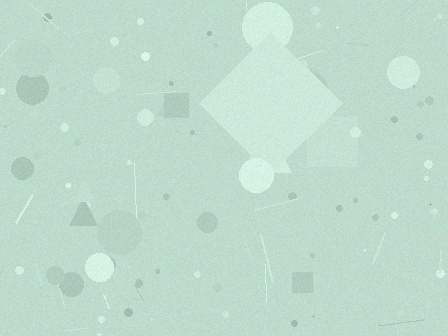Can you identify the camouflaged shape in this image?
The camouflaged shape is a diamond.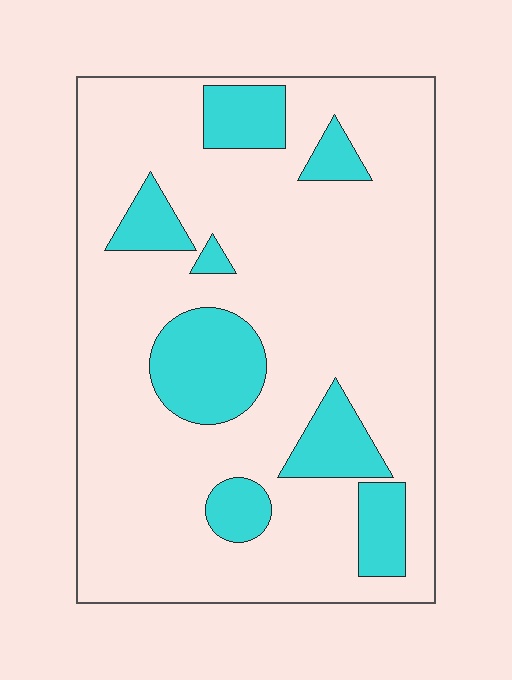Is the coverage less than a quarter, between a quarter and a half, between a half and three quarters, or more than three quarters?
Less than a quarter.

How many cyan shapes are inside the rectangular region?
8.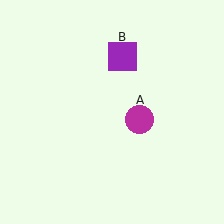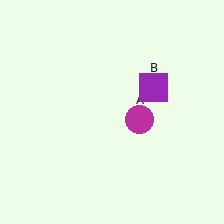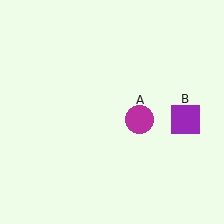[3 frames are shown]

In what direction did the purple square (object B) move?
The purple square (object B) moved down and to the right.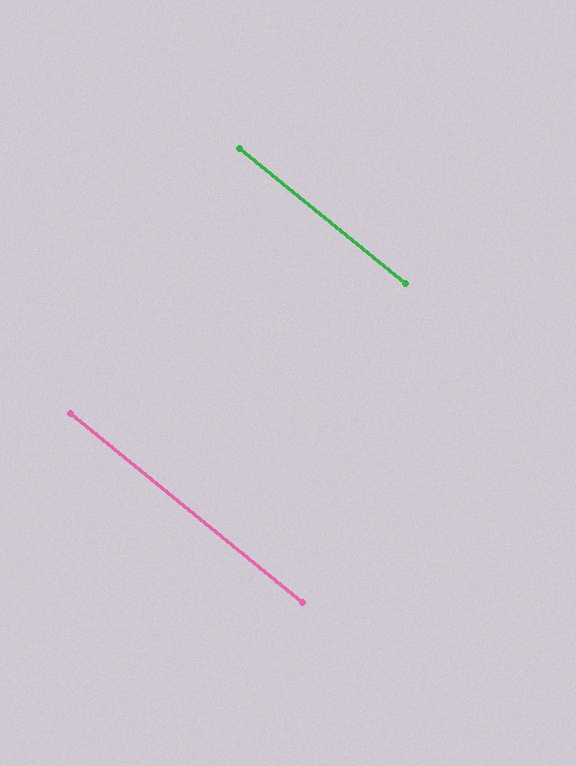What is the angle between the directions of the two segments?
Approximately 0 degrees.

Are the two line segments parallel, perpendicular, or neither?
Parallel — their directions differ by only 0.2°.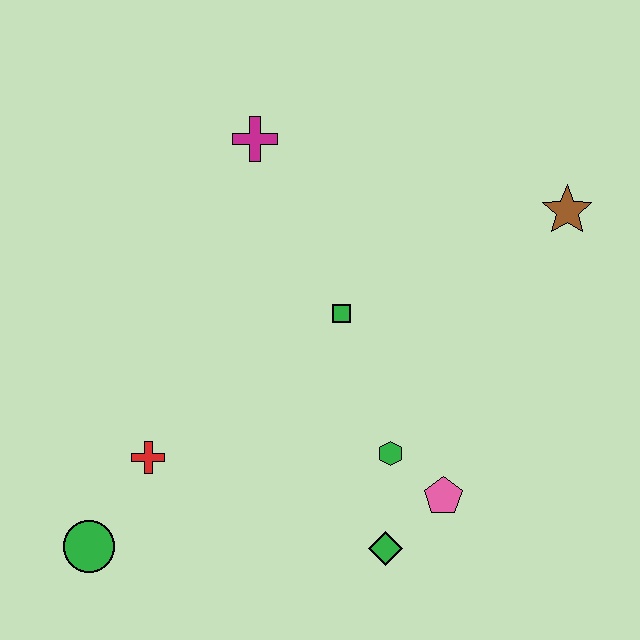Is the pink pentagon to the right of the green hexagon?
Yes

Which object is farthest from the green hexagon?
The magenta cross is farthest from the green hexagon.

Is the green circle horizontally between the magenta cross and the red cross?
No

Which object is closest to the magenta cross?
The green square is closest to the magenta cross.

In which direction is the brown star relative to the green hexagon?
The brown star is above the green hexagon.